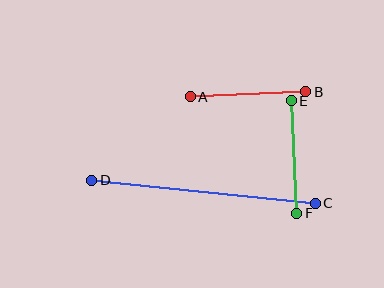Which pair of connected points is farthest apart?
Points C and D are farthest apart.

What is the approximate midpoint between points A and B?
The midpoint is at approximately (248, 94) pixels.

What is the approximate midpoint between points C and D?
The midpoint is at approximately (204, 192) pixels.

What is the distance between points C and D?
The distance is approximately 225 pixels.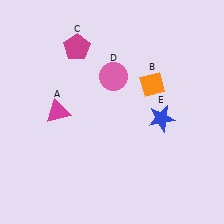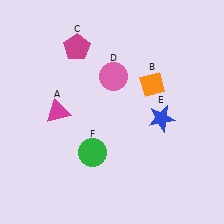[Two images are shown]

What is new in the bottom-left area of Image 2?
A green circle (F) was added in the bottom-left area of Image 2.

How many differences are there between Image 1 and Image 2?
There is 1 difference between the two images.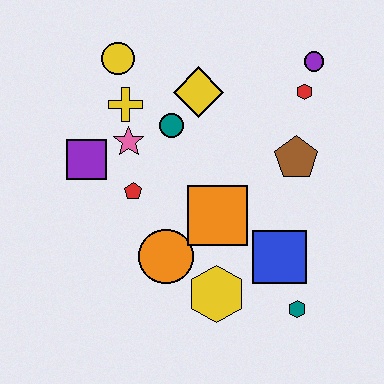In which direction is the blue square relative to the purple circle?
The blue square is below the purple circle.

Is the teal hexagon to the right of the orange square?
Yes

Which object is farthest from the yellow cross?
The teal hexagon is farthest from the yellow cross.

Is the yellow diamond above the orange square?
Yes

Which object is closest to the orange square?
The orange circle is closest to the orange square.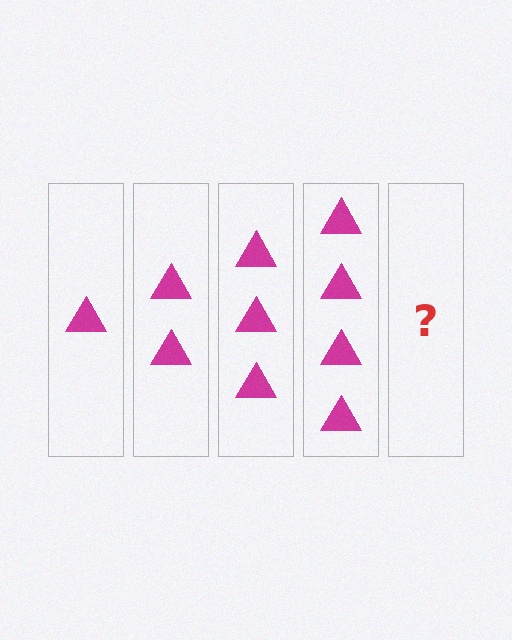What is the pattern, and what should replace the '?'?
The pattern is that each step adds one more triangle. The '?' should be 5 triangles.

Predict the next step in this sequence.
The next step is 5 triangles.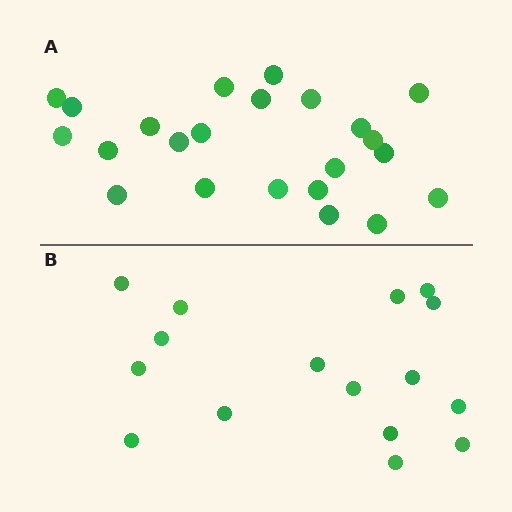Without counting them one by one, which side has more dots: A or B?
Region A (the top region) has more dots.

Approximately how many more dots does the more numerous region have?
Region A has roughly 8 or so more dots than region B.